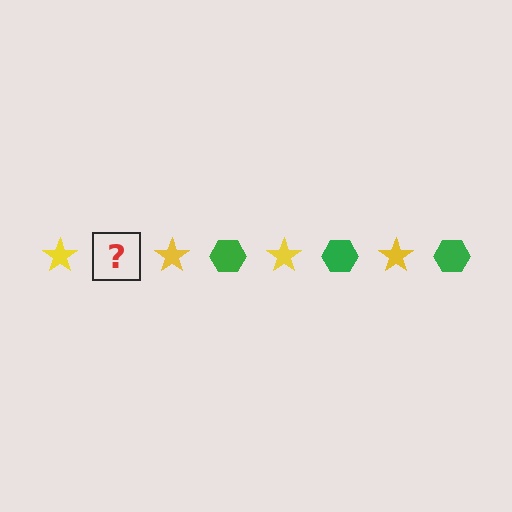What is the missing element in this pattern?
The missing element is a green hexagon.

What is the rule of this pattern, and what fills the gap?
The rule is that the pattern alternates between yellow star and green hexagon. The gap should be filled with a green hexagon.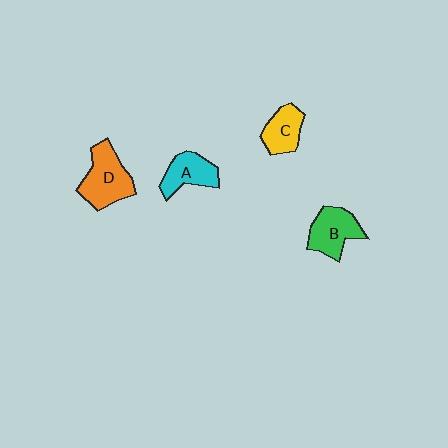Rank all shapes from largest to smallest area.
From largest to smallest: D (orange), B (green), A (cyan), C (yellow).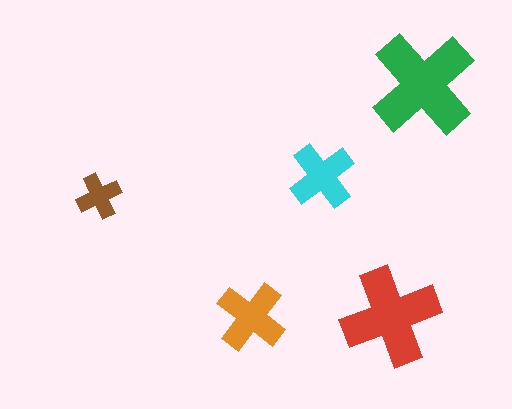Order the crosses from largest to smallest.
the green one, the red one, the orange one, the cyan one, the brown one.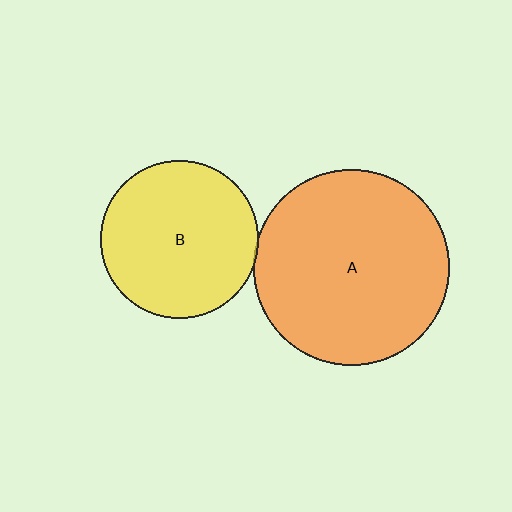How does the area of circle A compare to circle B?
Approximately 1.5 times.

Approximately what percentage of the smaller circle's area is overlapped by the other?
Approximately 5%.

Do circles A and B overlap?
Yes.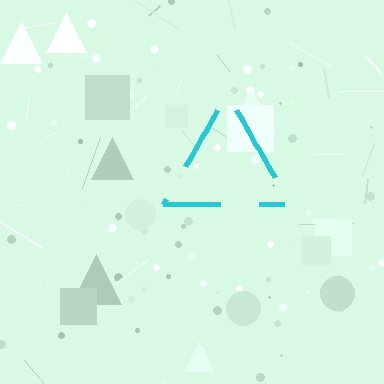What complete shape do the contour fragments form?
The contour fragments form a triangle.